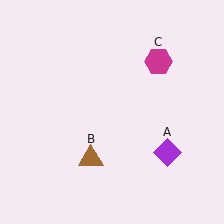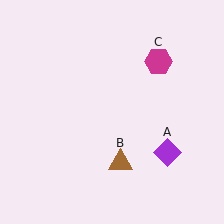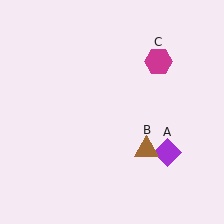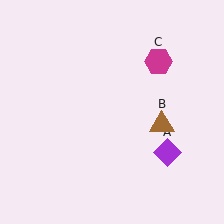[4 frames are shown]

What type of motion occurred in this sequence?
The brown triangle (object B) rotated counterclockwise around the center of the scene.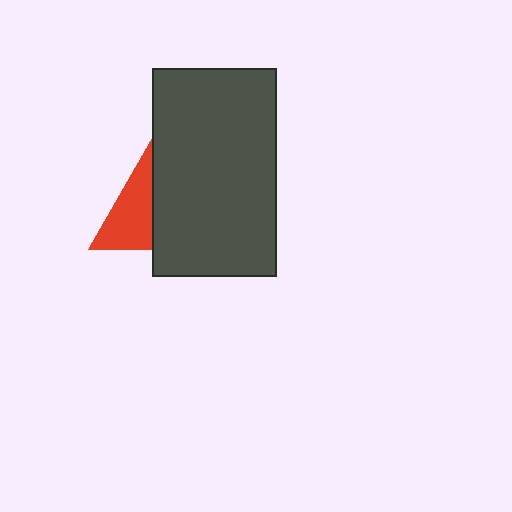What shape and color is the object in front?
The object in front is a dark gray rectangle.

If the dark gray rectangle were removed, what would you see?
You would see the complete red triangle.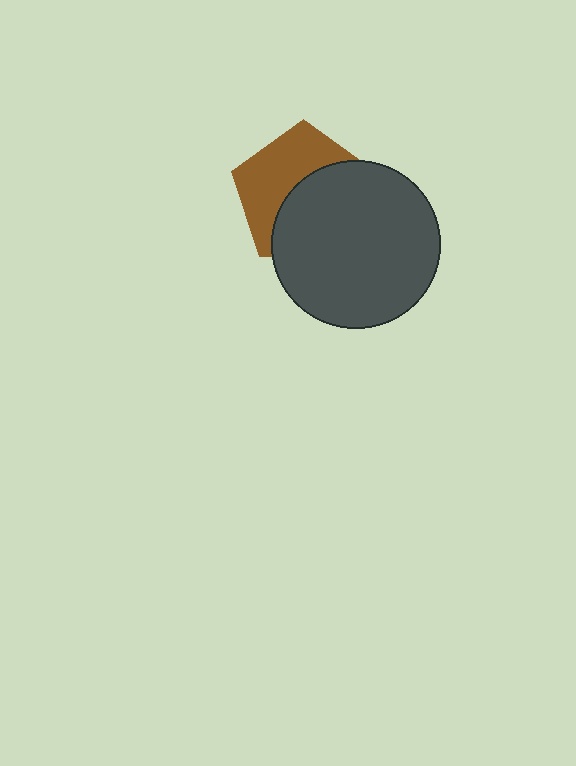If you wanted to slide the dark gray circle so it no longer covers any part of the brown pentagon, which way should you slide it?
Slide it toward the lower-right — that is the most direct way to separate the two shapes.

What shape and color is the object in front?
The object in front is a dark gray circle.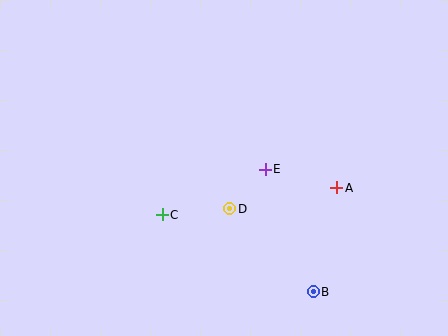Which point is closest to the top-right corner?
Point A is closest to the top-right corner.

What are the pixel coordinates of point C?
Point C is at (162, 215).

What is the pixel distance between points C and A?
The distance between C and A is 177 pixels.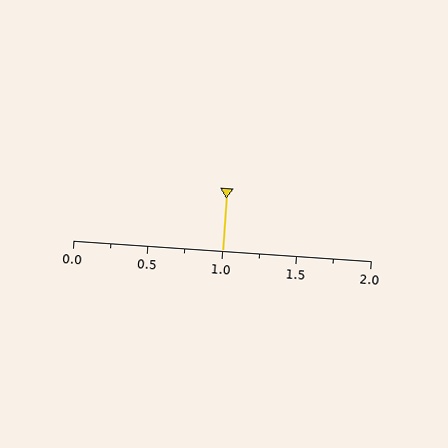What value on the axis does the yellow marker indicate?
The marker indicates approximately 1.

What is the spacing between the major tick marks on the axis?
The major ticks are spaced 0.5 apart.